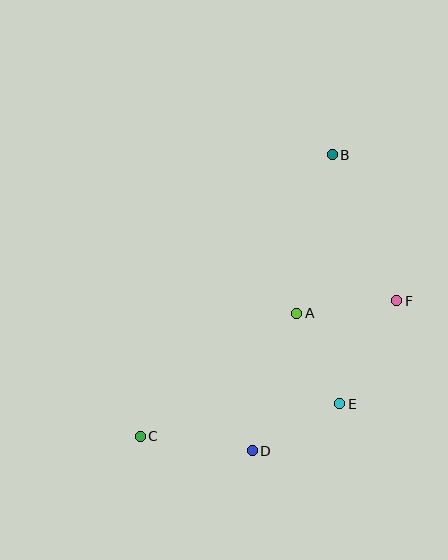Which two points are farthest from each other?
Points B and C are farthest from each other.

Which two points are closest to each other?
Points D and E are closest to each other.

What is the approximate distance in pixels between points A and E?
The distance between A and E is approximately 100 pixels.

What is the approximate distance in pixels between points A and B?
The distance between A and B is approximately 162 pixels.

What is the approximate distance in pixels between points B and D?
The distance between B and D is approximately 306 pixels.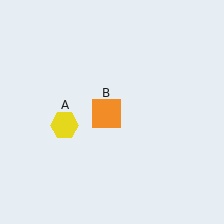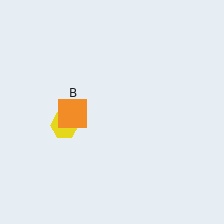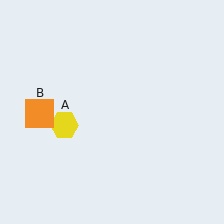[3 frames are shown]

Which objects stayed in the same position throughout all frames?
Yellow hexagon (object A) remained stationary.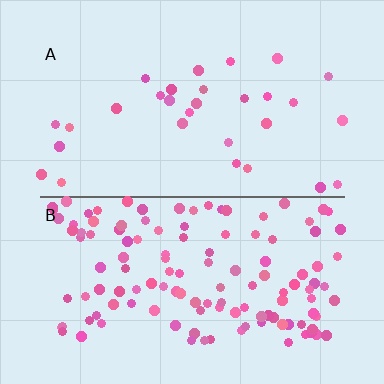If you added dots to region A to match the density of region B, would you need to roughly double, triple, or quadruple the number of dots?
Approximately quadruple.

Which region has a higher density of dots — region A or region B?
B (the bottom).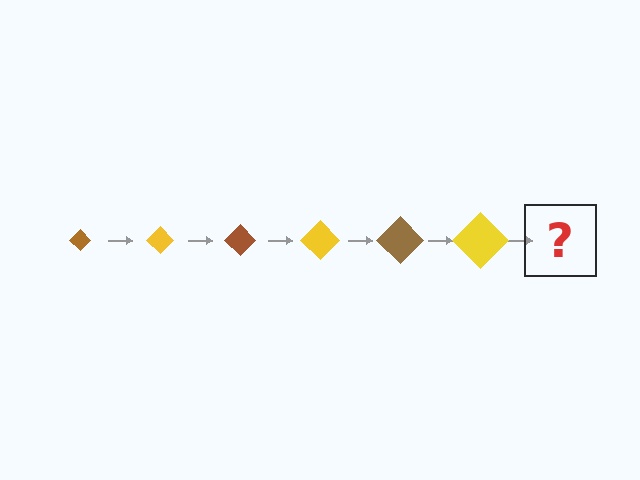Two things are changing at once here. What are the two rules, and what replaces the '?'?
The two rules are that the diamond grows larger each step and the color cycles through brown and yellow. The '?' should be a brown diamond, larger than the previous one.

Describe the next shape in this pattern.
It should be a brown diamond, larger than the previous one.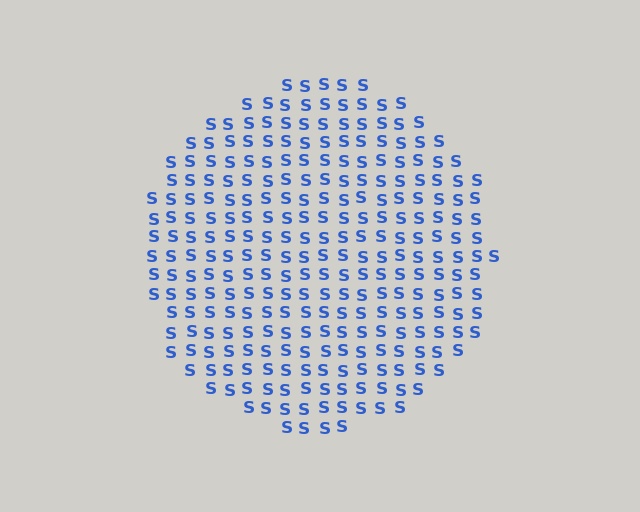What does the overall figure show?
The overall figure shows a circle.